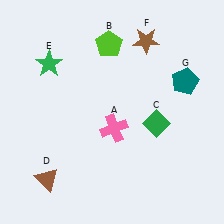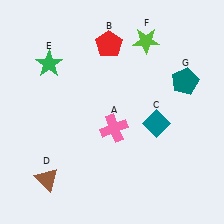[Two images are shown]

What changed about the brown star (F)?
In Image 1, F is brown. In Image 2, it changed to lime.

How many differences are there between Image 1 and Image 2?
There are 3 differences between the two images.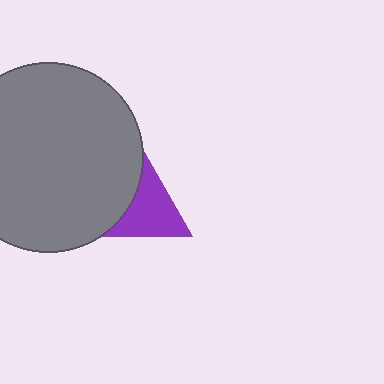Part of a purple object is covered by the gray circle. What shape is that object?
It is a triangle.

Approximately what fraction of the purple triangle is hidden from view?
Roughly 51% of the purple triangle is hidden behind the gray circle.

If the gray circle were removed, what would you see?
You would see the complete purple triangle.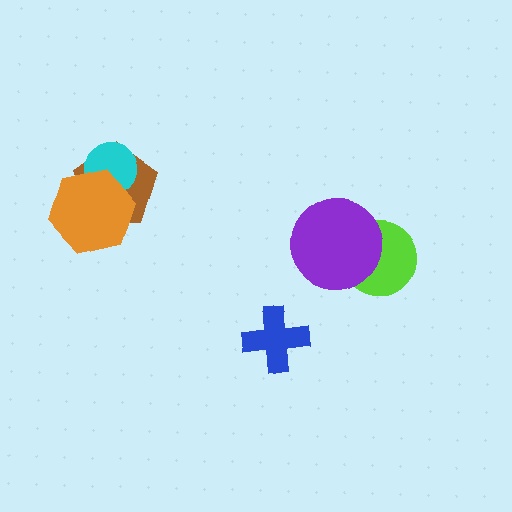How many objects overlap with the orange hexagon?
2 objects overlap with the orange hexagon.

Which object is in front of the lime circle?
The purple circle is in front of the lime circle.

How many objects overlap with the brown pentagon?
2 objects overlap with the brown pentagon.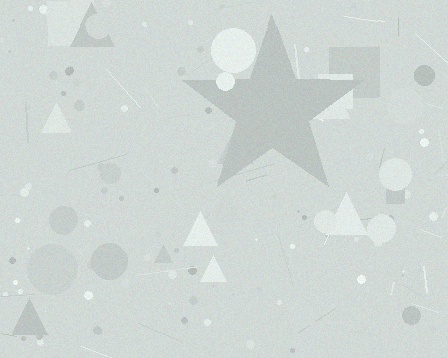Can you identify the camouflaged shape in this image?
The camouflaged shape is a star.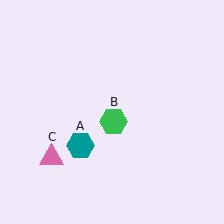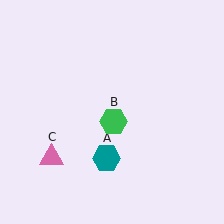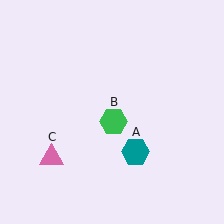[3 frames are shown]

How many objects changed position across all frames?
1 object changed position: teal hexagon (object A).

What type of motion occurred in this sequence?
The teal hexagon (object A) rotated counterclockwise around the center of the scene.